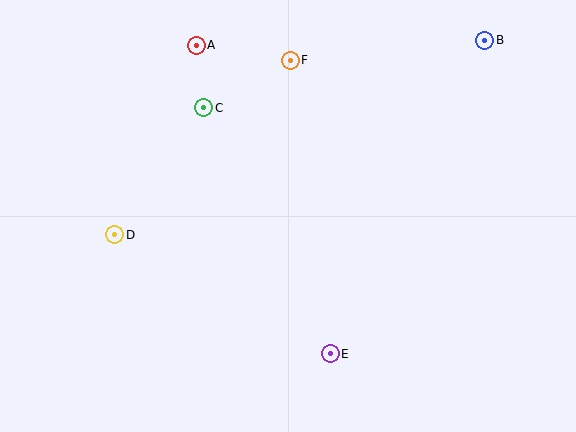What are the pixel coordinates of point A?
Point A is at (196, 45).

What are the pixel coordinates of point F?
Point F is at (290, 60).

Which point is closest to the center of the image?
Point C at (204, 108) is closest to the center.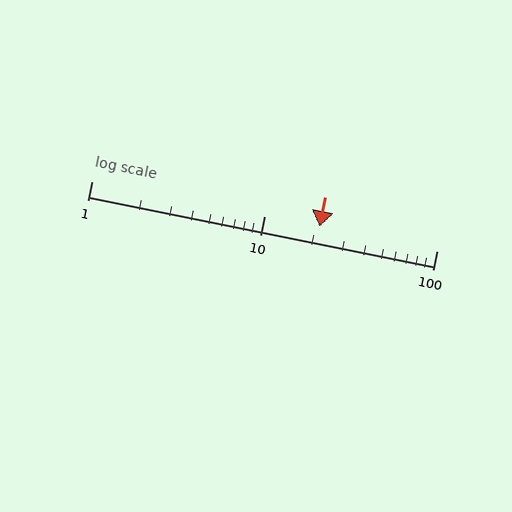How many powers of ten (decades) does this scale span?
The scale spans 2 decades, from 1 to 100.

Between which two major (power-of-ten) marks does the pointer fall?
The pointer is between 10 and 100.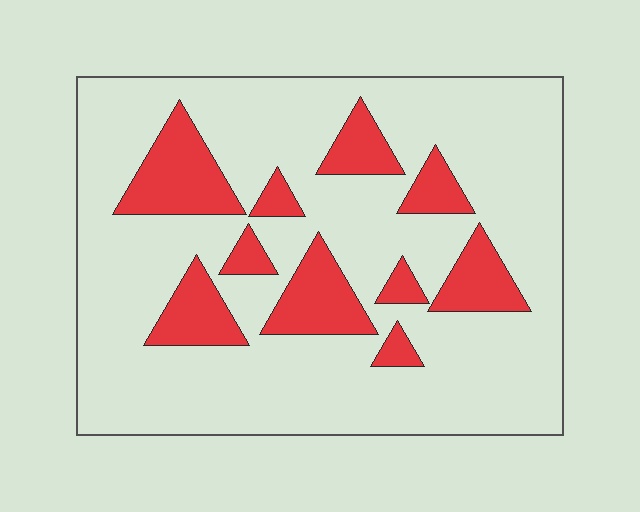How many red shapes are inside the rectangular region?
10.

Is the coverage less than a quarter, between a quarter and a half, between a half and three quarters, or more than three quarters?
Less than a quarter.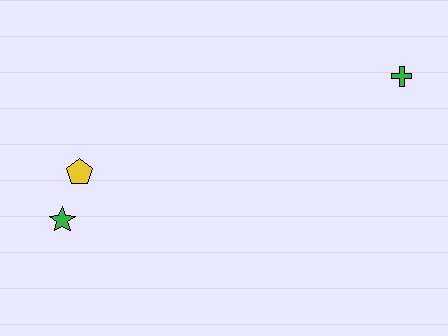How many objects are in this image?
There are 3 objects.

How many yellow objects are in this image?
There is 1 yellow object.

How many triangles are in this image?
There are no triangles.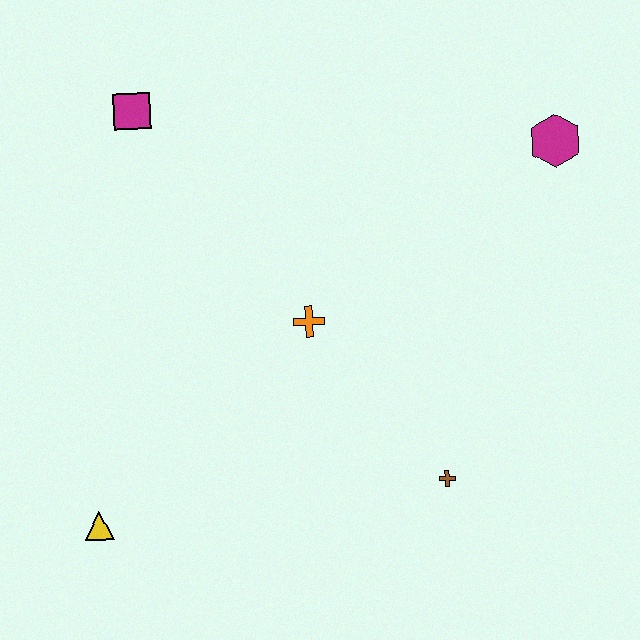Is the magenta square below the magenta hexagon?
No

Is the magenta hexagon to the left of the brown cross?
No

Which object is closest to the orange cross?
The brown cross is closest to the orange cross.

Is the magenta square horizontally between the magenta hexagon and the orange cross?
No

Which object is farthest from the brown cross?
The magenta square is farthest from the brown cross.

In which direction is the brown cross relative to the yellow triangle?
The brown cross is to the right of the yellow triangle.